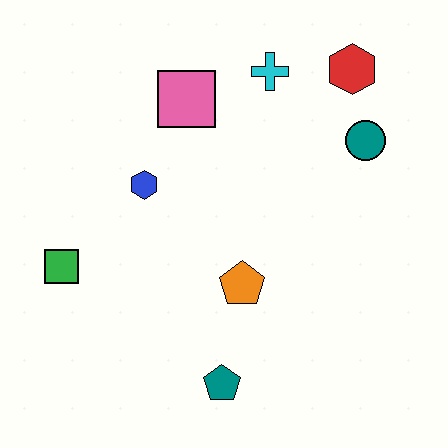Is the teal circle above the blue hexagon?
Yes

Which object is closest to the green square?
The blue hexagon is closest to the green square.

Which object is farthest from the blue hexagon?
The red hexagon is farthest from the blue hexagon.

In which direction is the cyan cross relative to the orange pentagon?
The cyan cross is above the orange pentagon.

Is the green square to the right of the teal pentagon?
No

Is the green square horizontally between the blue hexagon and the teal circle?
No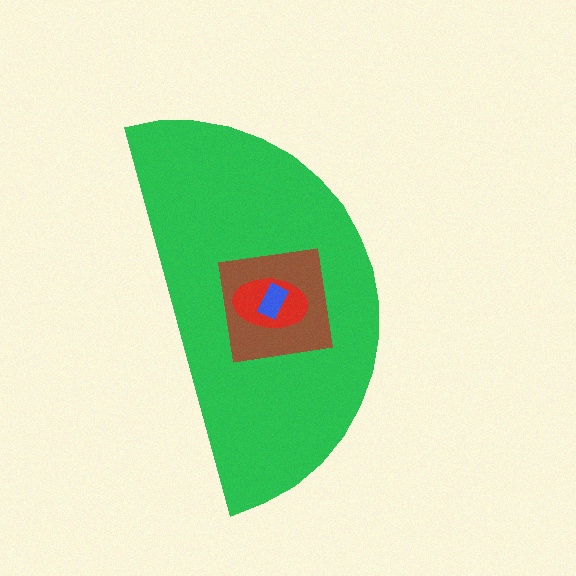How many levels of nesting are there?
4.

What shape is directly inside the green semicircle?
The brown square.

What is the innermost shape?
The blue rectangle.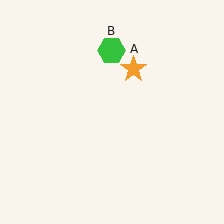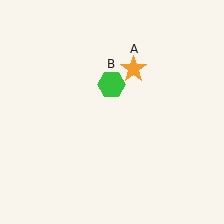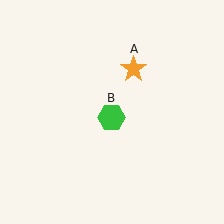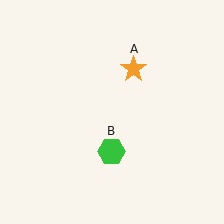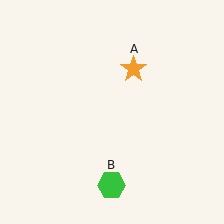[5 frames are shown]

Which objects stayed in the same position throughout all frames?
Orange star (object A) remained stationary.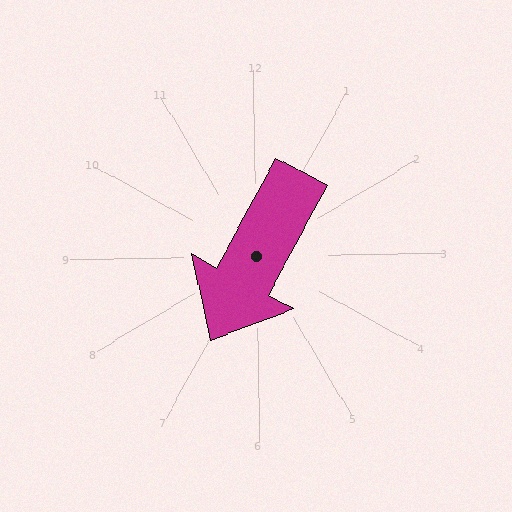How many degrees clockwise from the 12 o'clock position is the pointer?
Approximately 209 degrees.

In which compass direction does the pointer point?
Southwest.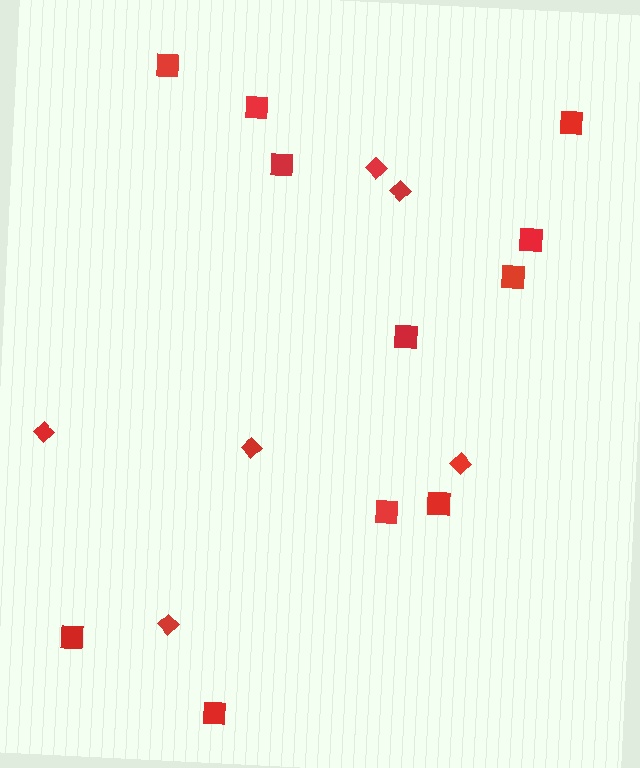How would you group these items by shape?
There are 2 groups: one group of squares (11) and one group of diamonds (6).